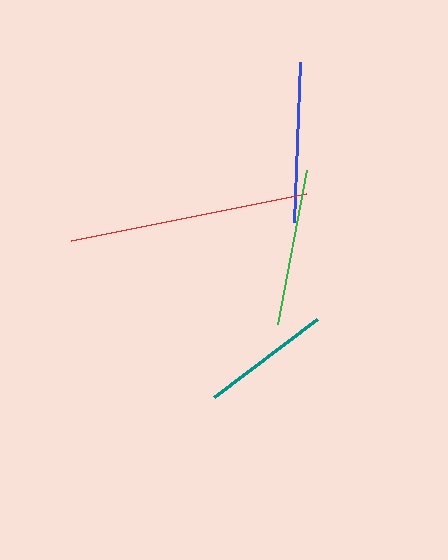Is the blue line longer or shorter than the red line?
The red line is longer than the blue line.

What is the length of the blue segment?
The blue segment is approximately 160 pixels long.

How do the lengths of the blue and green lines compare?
The blue and green lines are approximately the same length.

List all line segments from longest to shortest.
From longest to shortest: red, blue, green, teal.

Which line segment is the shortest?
The teal line is the shortest at approximately 130 pixels.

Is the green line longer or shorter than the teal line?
The green line is longer than the teal line.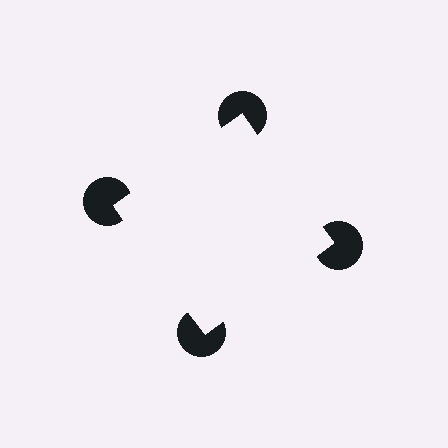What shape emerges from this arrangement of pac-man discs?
An illusory square — its edges are inferred from the aligned wedge cuts in the pac-man discs, not physically drawn.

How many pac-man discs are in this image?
There are 4 — one at each vertex of the illusory square.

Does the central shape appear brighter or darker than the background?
It typically appears slightly brighter than the background, even though no actual brightness change is drawn.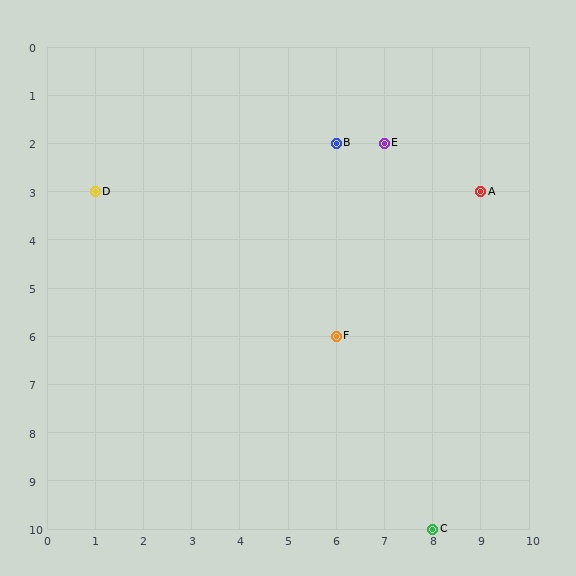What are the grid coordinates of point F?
Point F is at grid coordinates (6, 6).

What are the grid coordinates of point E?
Point E is at grid coordinates (7, 2).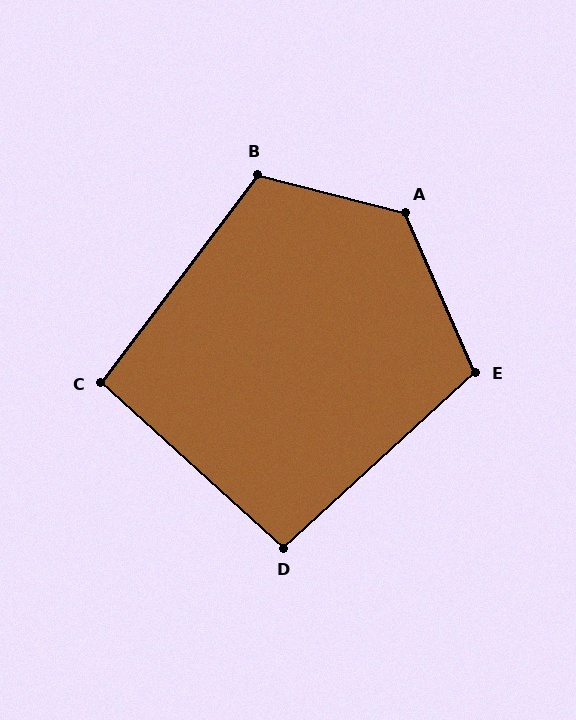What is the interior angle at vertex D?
Approximately 95 degrees (obtuse).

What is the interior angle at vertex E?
Approximately 109 degrees (obtuse).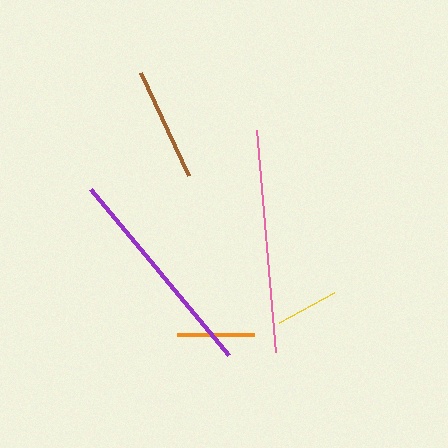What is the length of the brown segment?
The brown segment is approximately 114 pixels long.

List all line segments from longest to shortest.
From longest to shortest: pink, purple, brown, orange, yellow.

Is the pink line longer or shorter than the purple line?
The pink line is longer than the purple line.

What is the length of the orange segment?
The orange segment is approximately 77 pixels long.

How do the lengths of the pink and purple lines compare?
The pink and purple lines are approximately the same length.